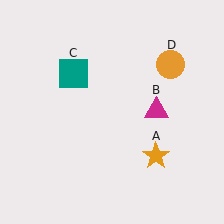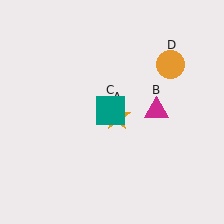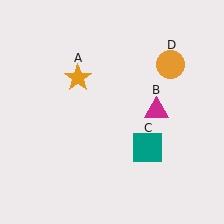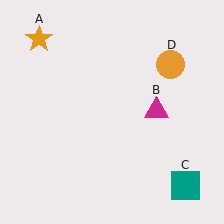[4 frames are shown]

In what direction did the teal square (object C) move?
The teal square (object C) moved down and to the right.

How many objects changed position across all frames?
2 objects changed position: orange star (object A), teal square (object C).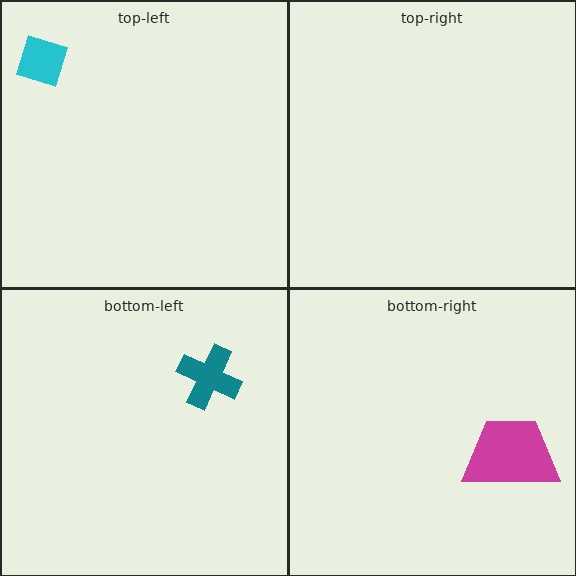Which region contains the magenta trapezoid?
The bottom-right region.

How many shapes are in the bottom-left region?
1.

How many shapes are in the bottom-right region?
1.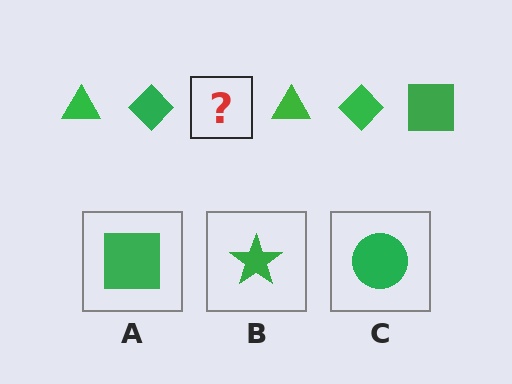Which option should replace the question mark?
Option A.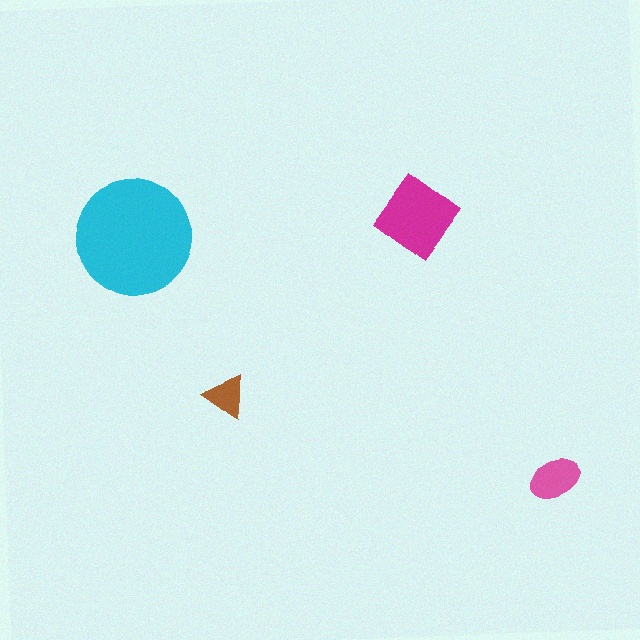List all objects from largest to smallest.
The cyan circle, the magenta diamond, the pink ellipse, the brown triangle.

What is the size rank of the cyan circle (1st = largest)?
1st.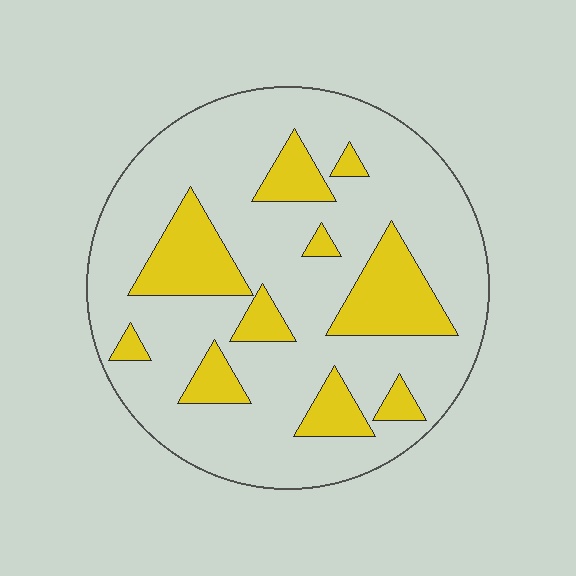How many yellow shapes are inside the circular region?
10.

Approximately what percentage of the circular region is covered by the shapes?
Approximately 25%.